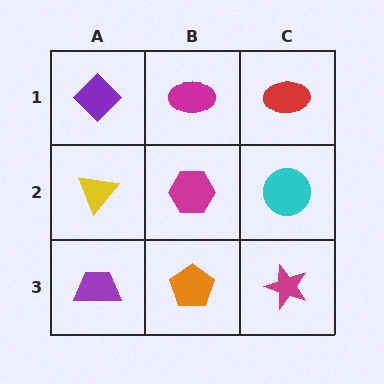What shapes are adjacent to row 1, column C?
A cyan circle (row 2, column C), a magenta ellipse (row 1, column B).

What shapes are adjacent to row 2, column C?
A red ellipse (row 1, column C), a magenta star (row 3, column C), a magenta hexagon (row 2, column B).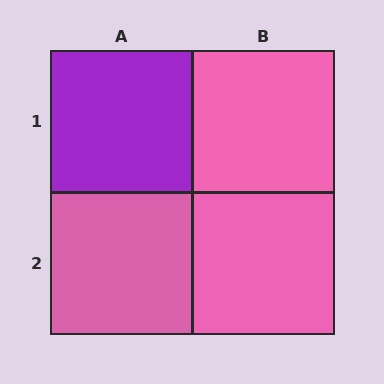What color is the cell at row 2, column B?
Pink.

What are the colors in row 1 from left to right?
Purple, pink.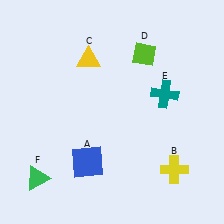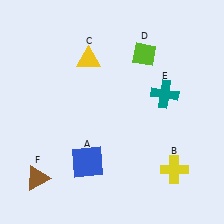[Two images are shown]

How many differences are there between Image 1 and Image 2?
There is 1 difference between the two images.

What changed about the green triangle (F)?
In Image 1, F is green. In Image 2, it changed to brown.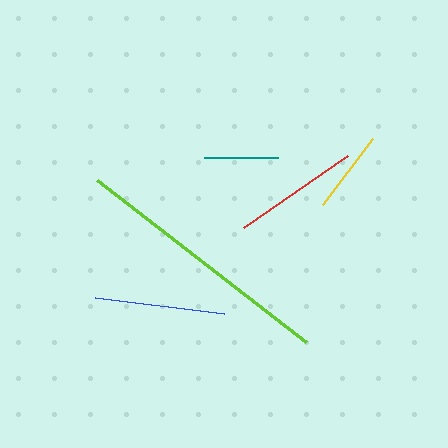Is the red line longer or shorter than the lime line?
The lime line is longer than the red line.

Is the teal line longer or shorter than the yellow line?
The yellow line is longer than the teal line.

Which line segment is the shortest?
The teal line is the shortest at approximately 74 pixels.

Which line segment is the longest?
The lime line is the longest at approximately 264 pixels.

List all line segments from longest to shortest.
From longest to shortest: lime, blue, red, yellow, teal.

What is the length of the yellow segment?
The yellow segment is approximately 83 pixels long.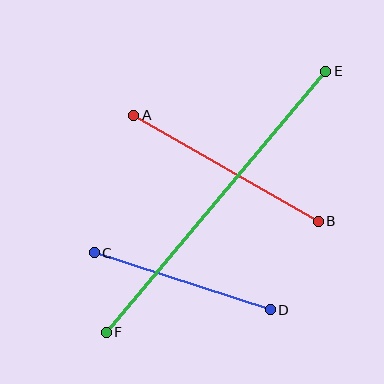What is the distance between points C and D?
The distance is approximately 185 pixels.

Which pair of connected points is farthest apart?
Points E and F are farthest apart.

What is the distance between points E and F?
The distance is approximately 341 pixels.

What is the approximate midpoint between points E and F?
The midpoint is at approximately (216, 202) pixels.